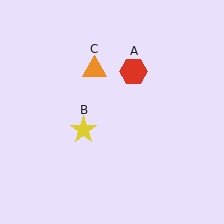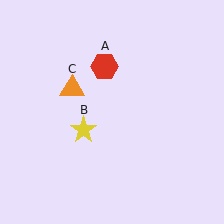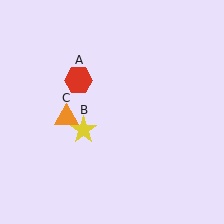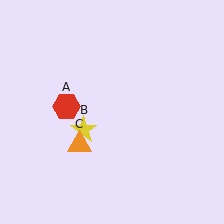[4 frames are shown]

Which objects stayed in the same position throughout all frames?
Yellow star (object B) remained stationary.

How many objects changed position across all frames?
2 objects changed position: red hexagon (object A), orange triangle (object C).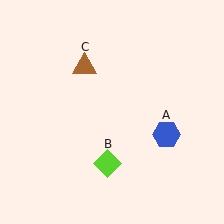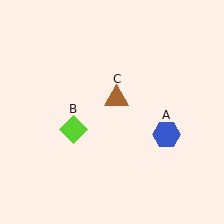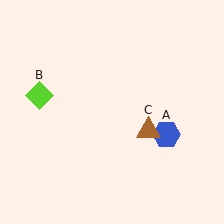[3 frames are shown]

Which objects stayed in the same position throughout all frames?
Blue hexagon (object A) remained stationary.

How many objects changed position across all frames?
2 objects changed position: lime diamond (object B), brown triangle (object C).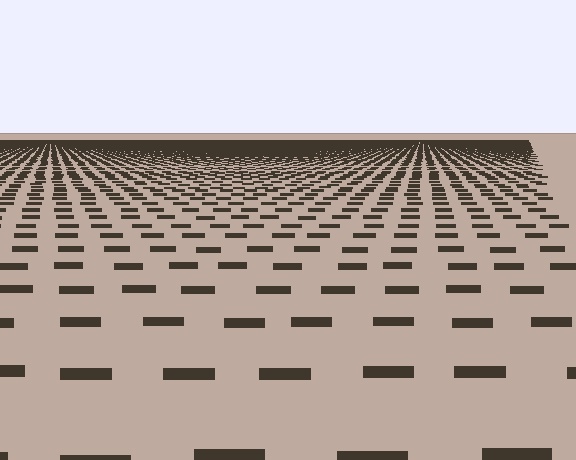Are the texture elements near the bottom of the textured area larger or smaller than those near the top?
Larger. Near the bottom, elements are closer to the viewer and appear at a bigger on-screen size.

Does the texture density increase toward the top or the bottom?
Density increases toward the top.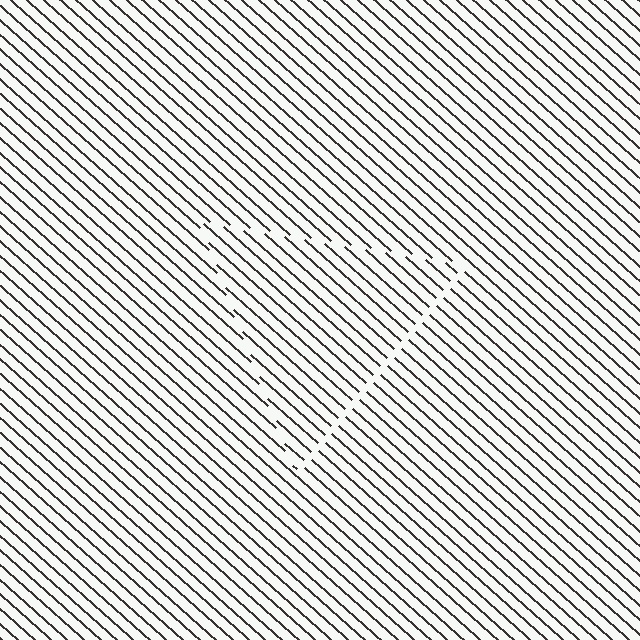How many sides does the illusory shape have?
3 sides — the line-ends trace a triangle.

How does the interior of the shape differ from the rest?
The interior of the shape contains the same grating, shifted by half a period — the contour is defined by the phase discontinuity where line-ends from the inner and outer gratings abut.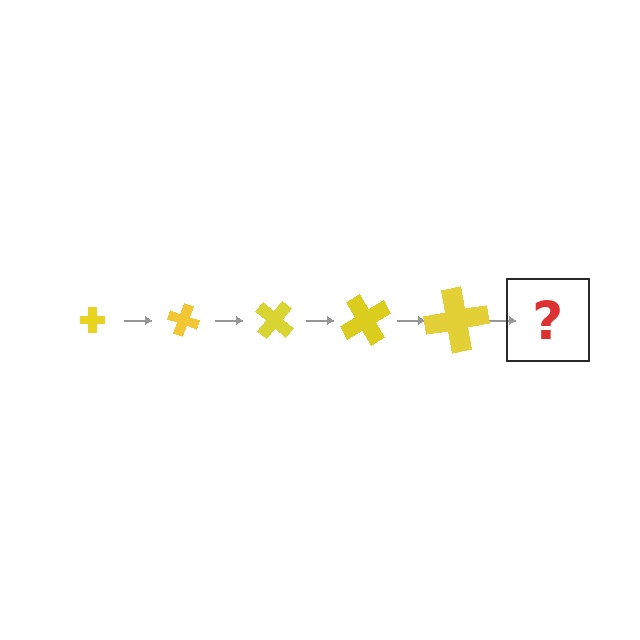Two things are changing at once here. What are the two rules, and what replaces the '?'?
The two rules are that the cross grows larger each step and it rotates 20 degrees each step. The '?' should be a cross, larger than the previous one and rotated 100 degrees from the start.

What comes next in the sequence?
The next element should be a cross, larger than the previous one and rotated 100 degrees from the start.